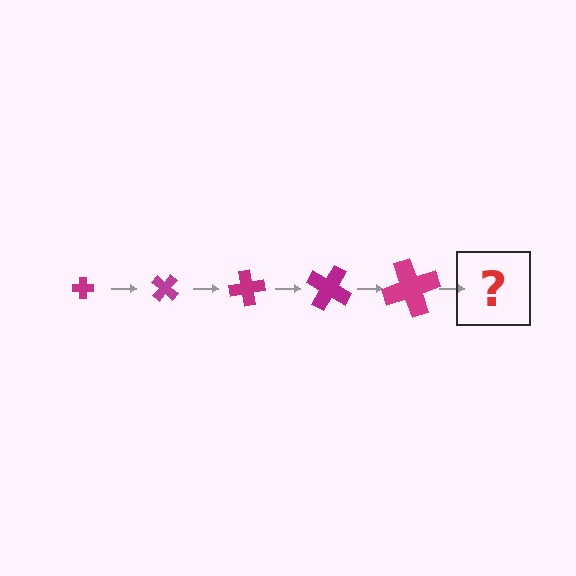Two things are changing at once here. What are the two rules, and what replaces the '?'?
The two rules are that the cross grows larger each step and it rotates 40 degrees each step. The '?' should be a cross, larger than the previous one and rotated 200 degrees from the start.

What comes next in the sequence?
The next element should be a cross, larger than the previous one and rotated 200 degrees from the start.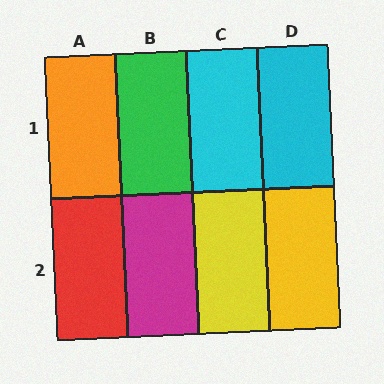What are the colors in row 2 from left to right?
Red, magenta, yellow, yellow.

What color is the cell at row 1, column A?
Orange.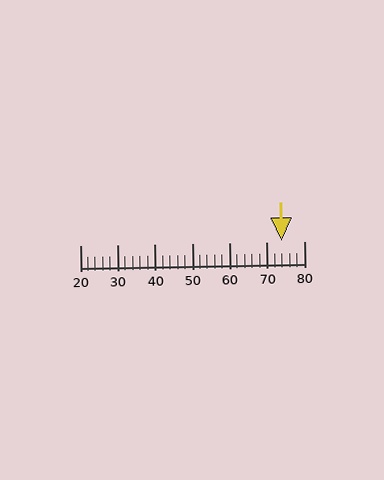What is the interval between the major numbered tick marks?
The major tick marks are spaced 10 units apart.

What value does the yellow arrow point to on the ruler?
The yellow arrow points to approximately 74.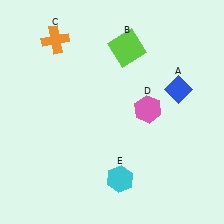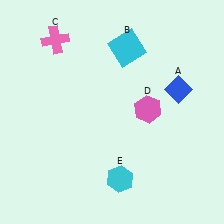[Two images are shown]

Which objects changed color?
B changed from lime to cyan. C changed from orange to pink.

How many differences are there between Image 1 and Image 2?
There are 2 differences between the two images.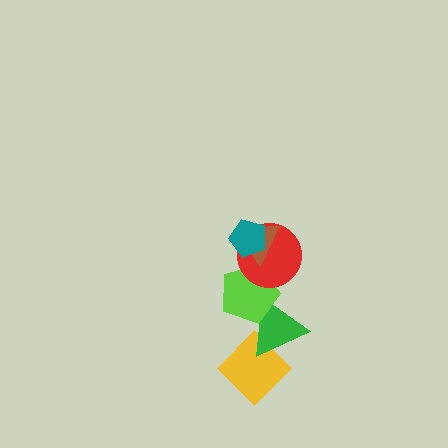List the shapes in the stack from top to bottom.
From top to bottom: the teal pentagon, the brown triangle, the red circle, the lime pentagon, the green triangle, the yellow diamond.